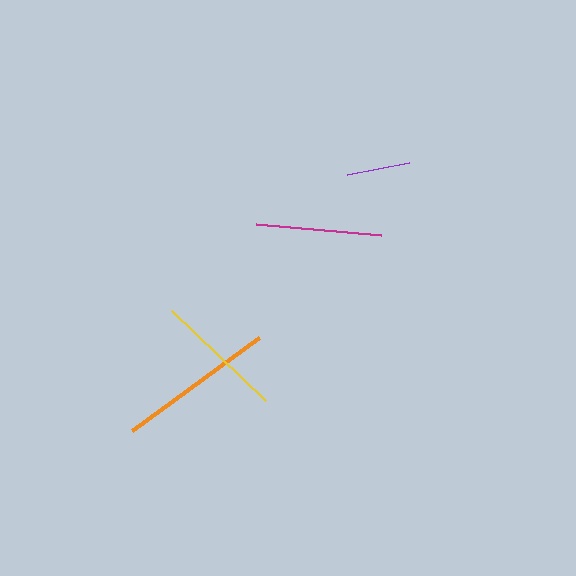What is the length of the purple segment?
The purple segment is approximately 63 pixels long.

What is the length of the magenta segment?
The magenta segment is approximately 125 pixels long.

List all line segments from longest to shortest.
From longest to shortest: orange, yellow, magenta, purple.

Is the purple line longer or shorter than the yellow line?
The yellow line is longer than the purple line.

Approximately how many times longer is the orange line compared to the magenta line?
The orange line is approximately 1.3 times the length of the magenta line.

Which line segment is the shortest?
The purple line is the shortest at approximately 63 pixels.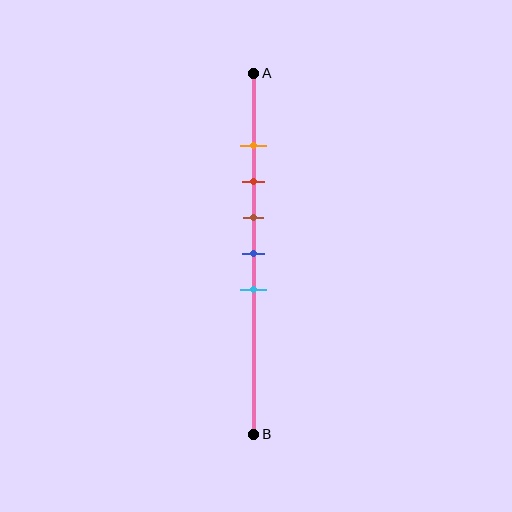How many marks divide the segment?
There are 5 marks dividing the segment.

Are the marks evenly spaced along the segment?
Yes, the marks are approximately evenly spaced.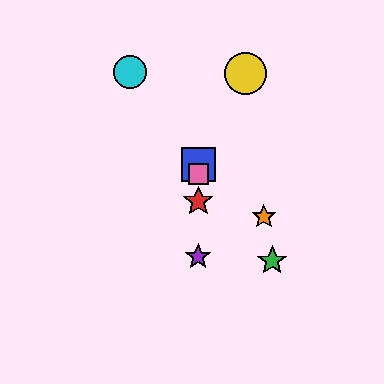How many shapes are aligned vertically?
4 shapes (the red star, the blue square, the purple star, the pink square) are aligned vertically.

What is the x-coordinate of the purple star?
The purple star is at x≈198.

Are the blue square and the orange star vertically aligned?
No, the blue square is at x≈198 and the orange star is at x≈264.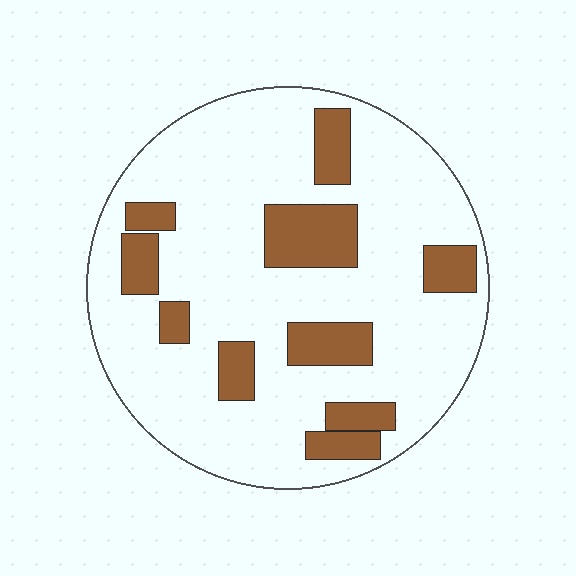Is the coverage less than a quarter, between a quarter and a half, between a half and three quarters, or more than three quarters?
Less than a quarter.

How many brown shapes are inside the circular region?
10.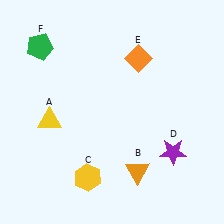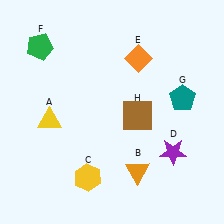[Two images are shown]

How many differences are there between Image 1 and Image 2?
There are 2 differences between the two images.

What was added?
A teal pentagon (G), a brown square (H) were added in Image 2.